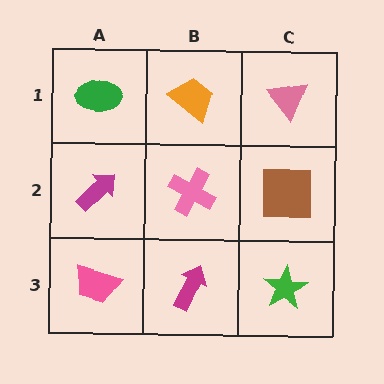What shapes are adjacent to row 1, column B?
A pink cross (row 2, column B), a green ellipse (row 1, column A), a pink triangle (row 1, column C).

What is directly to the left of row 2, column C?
A pink cross.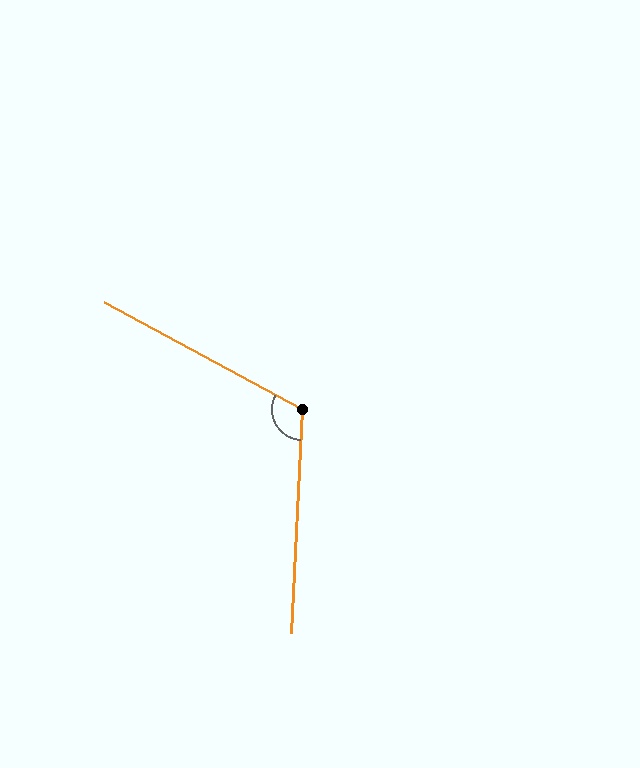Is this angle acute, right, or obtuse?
It is obtuse.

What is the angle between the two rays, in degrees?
Approximately 116 degrees.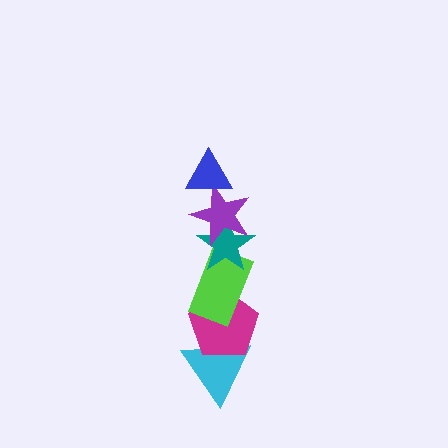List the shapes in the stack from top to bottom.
From top to bottom: the blue triangle, the purple star, the teal star, the lime rectangle, the magenta pentagon, the cyan triangle.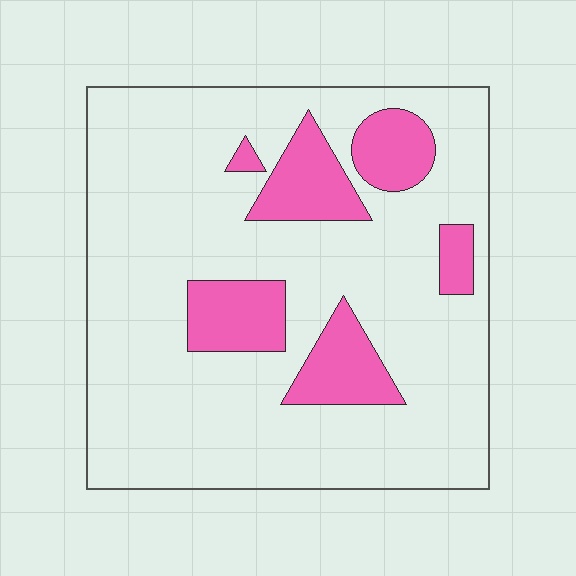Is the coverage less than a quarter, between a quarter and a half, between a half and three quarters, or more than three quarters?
Less than a quarter.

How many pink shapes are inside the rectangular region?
6.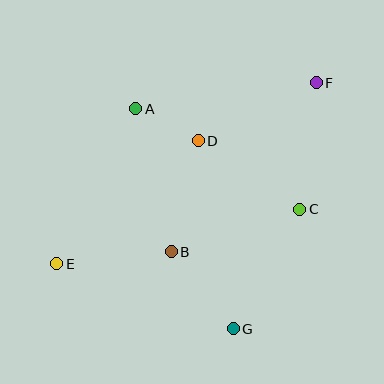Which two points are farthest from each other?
Points E and F are farthest from each other.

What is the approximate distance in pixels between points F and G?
The distance between F and G is approximately 260 pixels.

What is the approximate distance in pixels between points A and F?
The distance between A and F is approximately 182 pixels.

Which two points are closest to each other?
Points A and D are closest to each other.